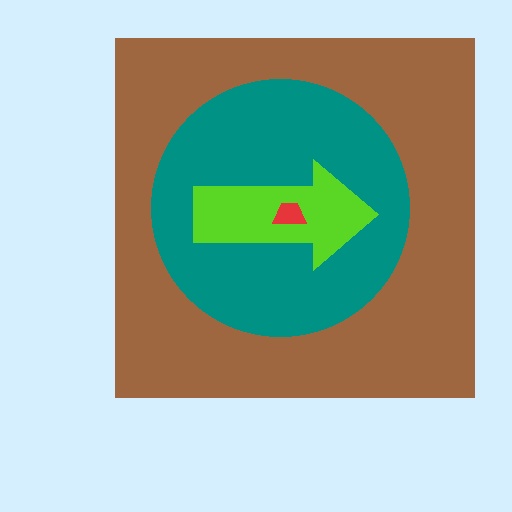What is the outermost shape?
The brown square.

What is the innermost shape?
The red trapezoid.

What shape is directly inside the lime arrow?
The red trapezoid.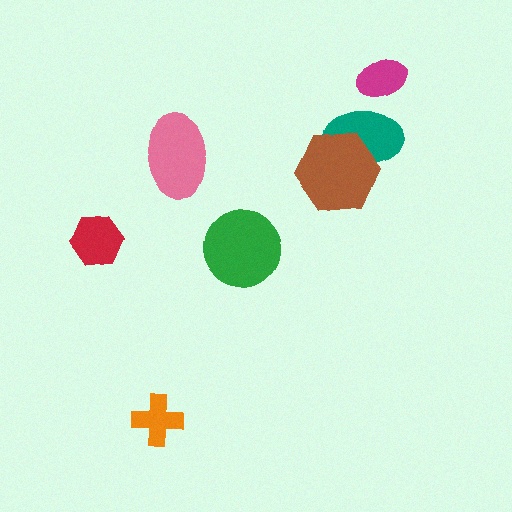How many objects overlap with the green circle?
0 objects overlap with the green circle.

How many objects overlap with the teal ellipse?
1 object overlaps with the teal ellipse.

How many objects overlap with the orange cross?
0 objects overlap with the orange cross.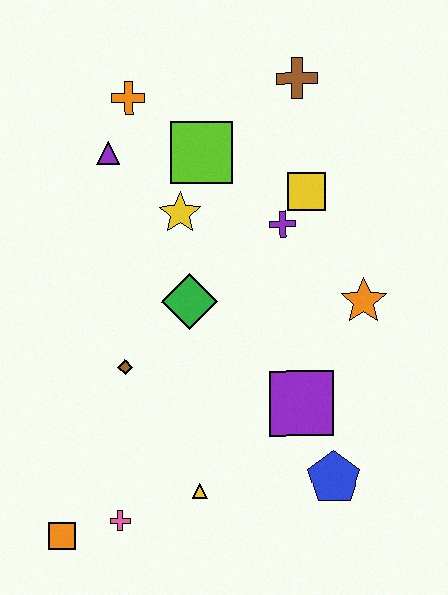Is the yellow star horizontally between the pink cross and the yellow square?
Yes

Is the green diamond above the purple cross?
No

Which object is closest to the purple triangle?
The orange cross is closest to the purple triangle.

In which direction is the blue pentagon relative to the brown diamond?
The blue pentagon is to the right of the brown diamond.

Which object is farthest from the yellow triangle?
The brown cross is farthest from the yellow triangle.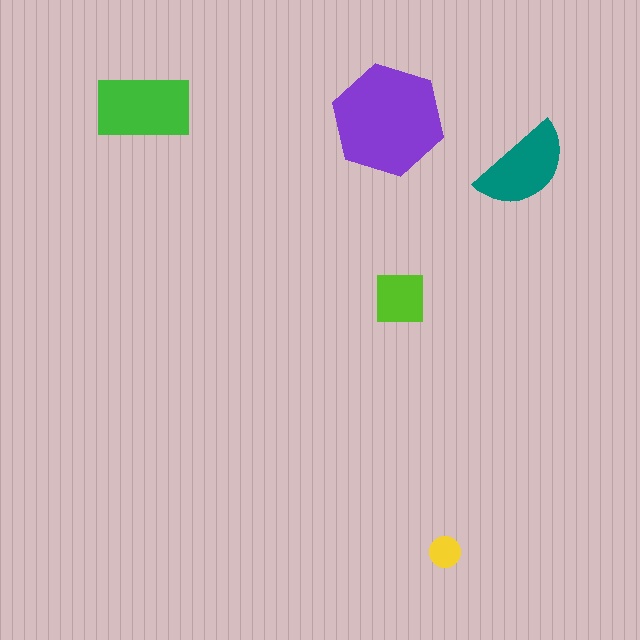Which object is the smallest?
The yellow circle.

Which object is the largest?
The purple hexagon.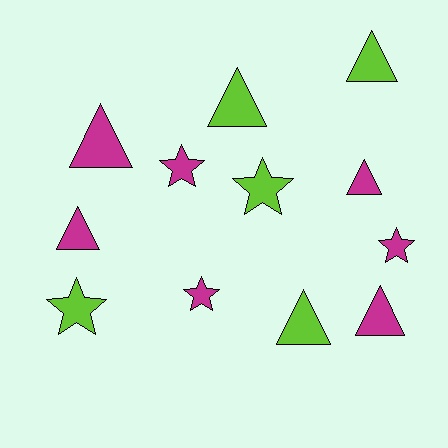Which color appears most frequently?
Magenta, with 7 objects.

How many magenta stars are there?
There are 3 magenta stars.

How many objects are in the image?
There are 12 objects.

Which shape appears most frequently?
Triangle, with 7 objects.